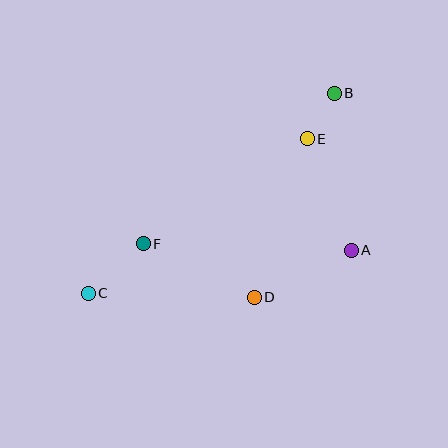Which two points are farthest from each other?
Points B and C are farthest from each other.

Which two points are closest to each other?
Points B and E are closest to each other.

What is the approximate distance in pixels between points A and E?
The distance between A and E is approximately 120 pixels.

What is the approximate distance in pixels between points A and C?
The distance between A and C is approximately 267 pixels.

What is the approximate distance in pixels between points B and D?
The distance between B and D is approximately 219 pixels.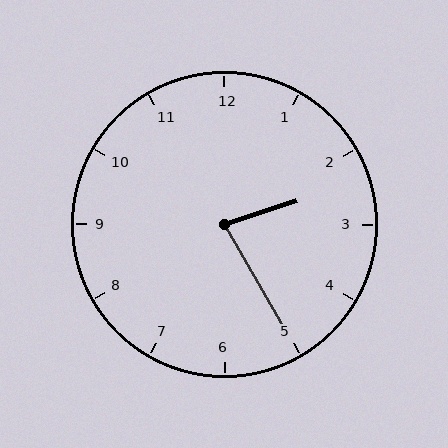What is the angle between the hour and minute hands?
Approximately 78 degrees.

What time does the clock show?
2:25.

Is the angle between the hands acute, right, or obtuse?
It is acute.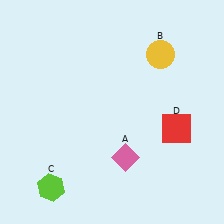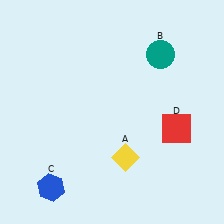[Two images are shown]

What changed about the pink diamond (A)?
In Image 1, A is pink. In Image 2, it changed to yellow.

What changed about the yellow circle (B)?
In Image 1, B is yellow. In Image 2, it changed to teal.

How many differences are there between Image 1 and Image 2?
There are 3 differences between the two images.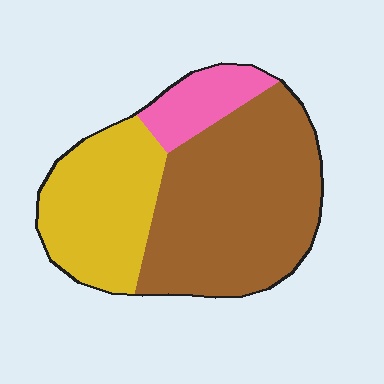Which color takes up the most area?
Brown, at roughly 55%.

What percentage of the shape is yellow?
Yellow covers about 30% of the shape.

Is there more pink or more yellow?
Yellow.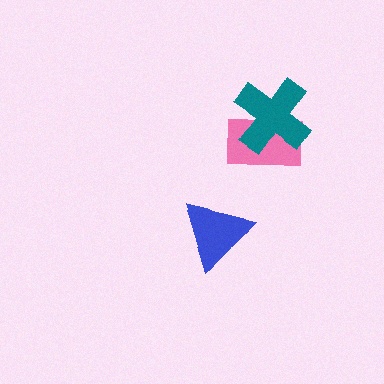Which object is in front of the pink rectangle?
The teal cross is in front of the pink rectangle.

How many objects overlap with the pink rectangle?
1 object overlaps with the pink rectangle.